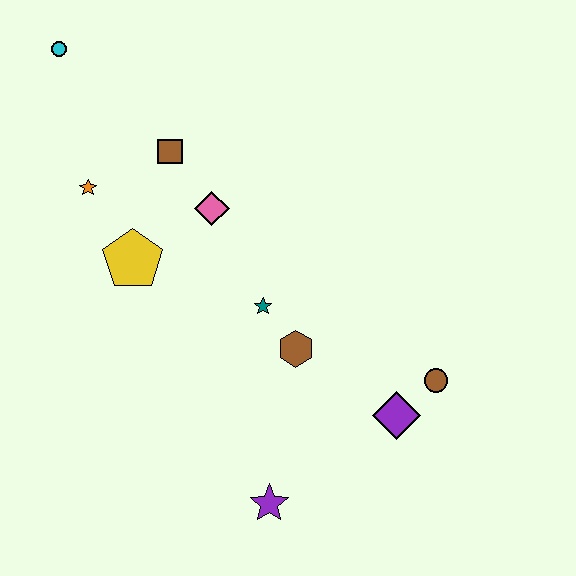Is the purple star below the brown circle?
Yes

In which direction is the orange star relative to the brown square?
The orange star is to the left of the brown square.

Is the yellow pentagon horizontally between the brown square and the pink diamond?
No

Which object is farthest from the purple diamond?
The cyan circle is farthest from the purple diamond.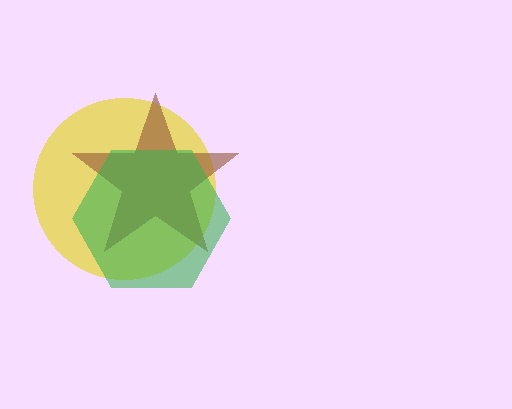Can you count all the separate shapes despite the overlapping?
Yes, there are 3 separate shapes.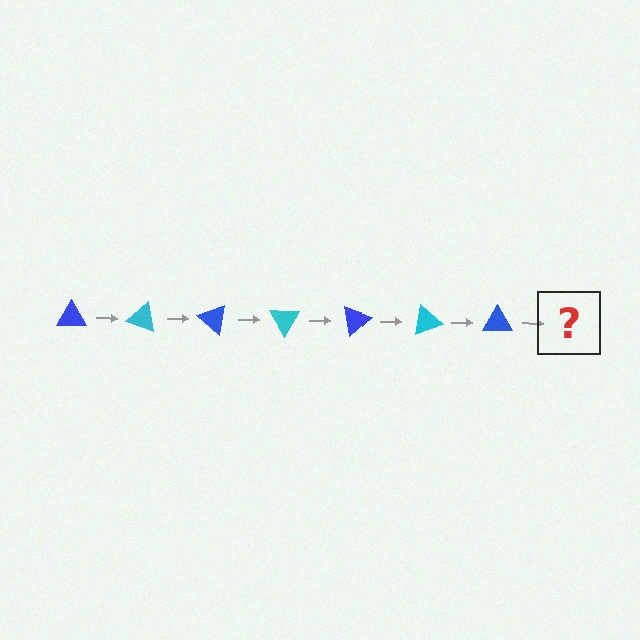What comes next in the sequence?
The next element should be a cyan triangle, rotated 140 degrees from the start.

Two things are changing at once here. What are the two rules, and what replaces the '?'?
The two rules are that it rotates 20 degrees each step and the color cycles through blue and cyan. The '?' should be a cyan triangle, rotated 140 degrees from the start.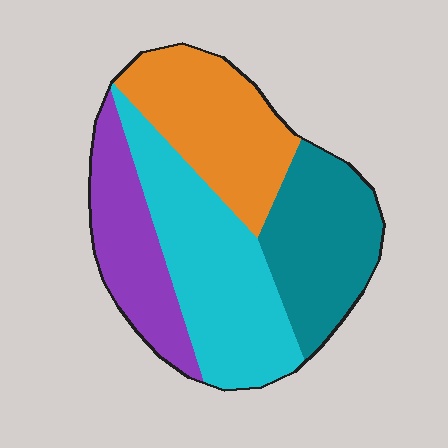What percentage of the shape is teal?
Teal takes up less than a quarter of the shape.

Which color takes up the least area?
Purple, at roughly 20%.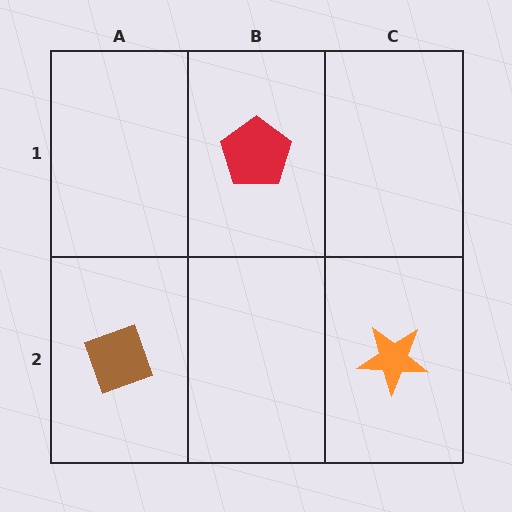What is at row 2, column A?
A brown diamond.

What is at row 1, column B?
A red pentagon.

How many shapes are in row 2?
2 shapes.